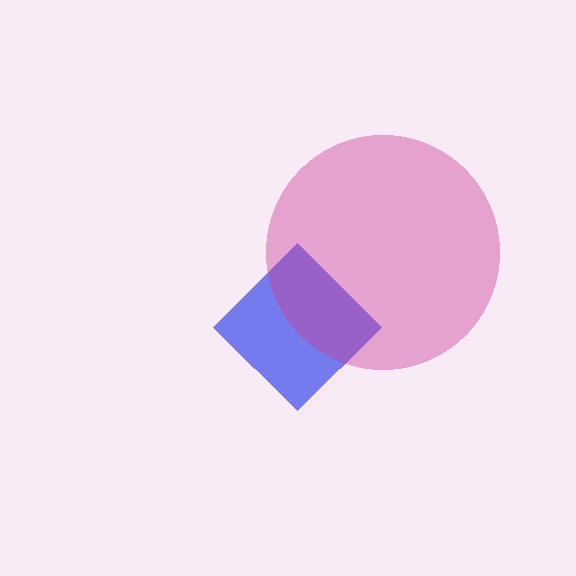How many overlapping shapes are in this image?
There are 2 overlapping shapes in the image.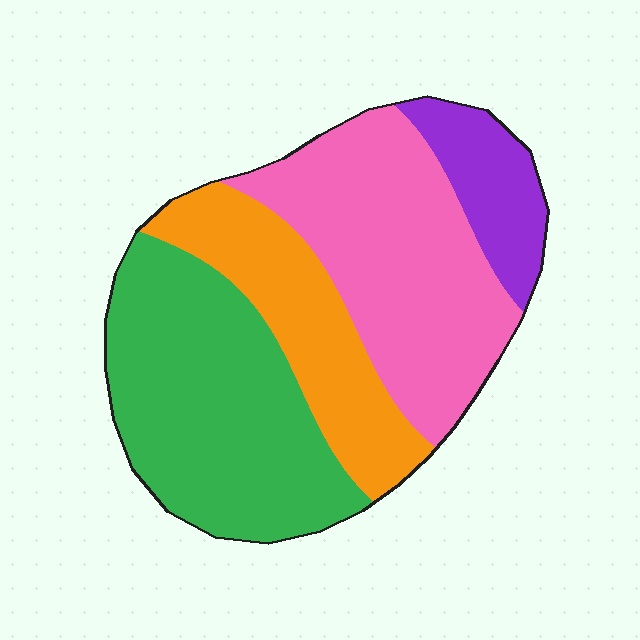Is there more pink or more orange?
Pink.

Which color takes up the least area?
Purple, at roughly 10%.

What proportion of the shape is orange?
Orange takes up about one fifth (1/5) of the shape.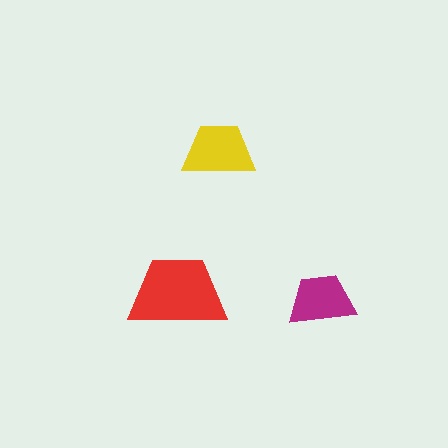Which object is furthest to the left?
The red trapezoid is leftmost.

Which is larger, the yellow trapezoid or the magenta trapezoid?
The yellow one.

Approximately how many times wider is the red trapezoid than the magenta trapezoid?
About 1.5 times wider.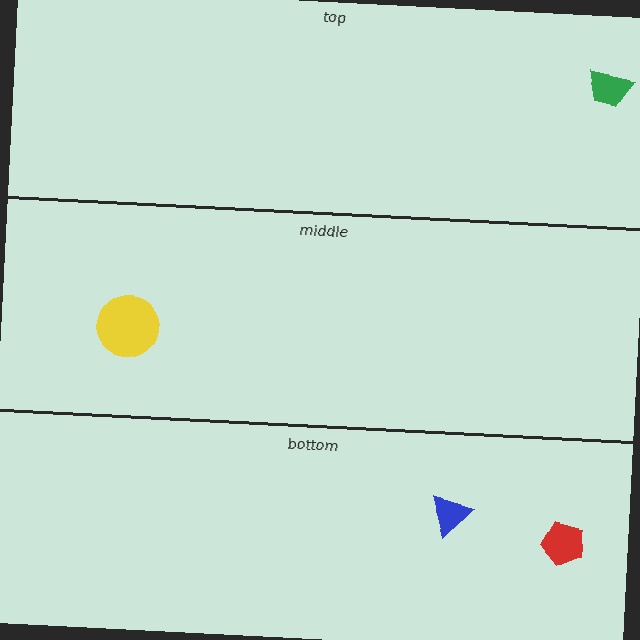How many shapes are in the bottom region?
2.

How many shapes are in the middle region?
1.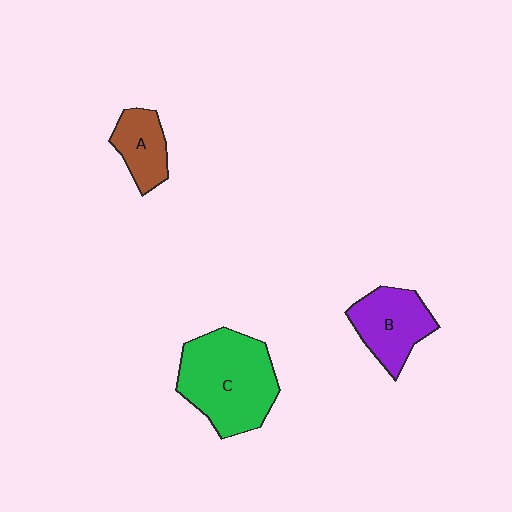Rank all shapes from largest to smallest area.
From largest to smallest: C (green), B (purple), A (brown).